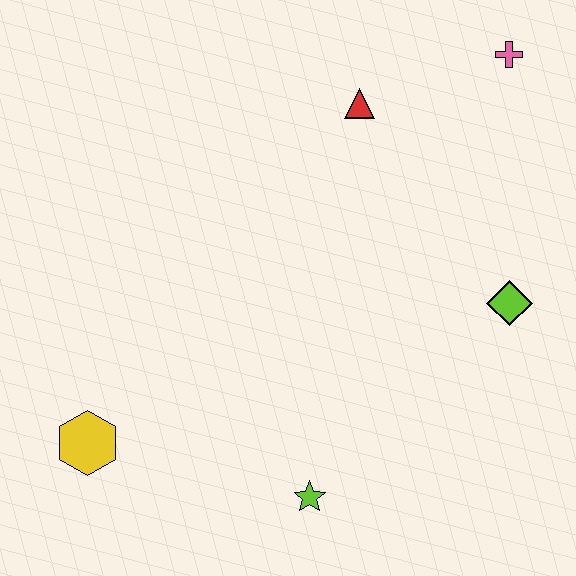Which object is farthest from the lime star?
The pink cross is farthest from the lime star.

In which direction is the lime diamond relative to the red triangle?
The lime diamond is below the red triangle.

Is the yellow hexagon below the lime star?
No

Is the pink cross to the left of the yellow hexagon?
No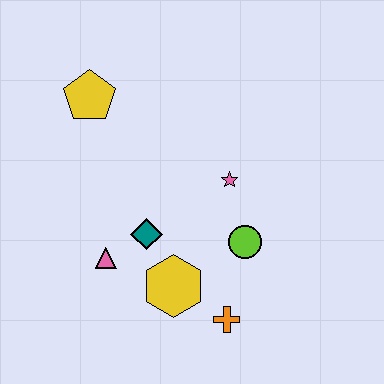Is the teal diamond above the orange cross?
Yes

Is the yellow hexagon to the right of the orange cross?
No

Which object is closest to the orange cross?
The yellow hexagon is closest to the orange cross.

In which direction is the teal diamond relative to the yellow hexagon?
The teal diamond is above the yellow hexagon.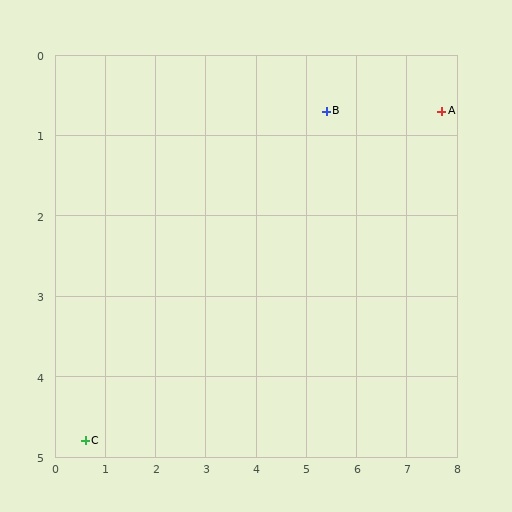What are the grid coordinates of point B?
Point B is at approximately (5.4, 0.7).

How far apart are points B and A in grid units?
Points B and A are about 2.3 grid units apart.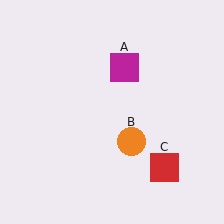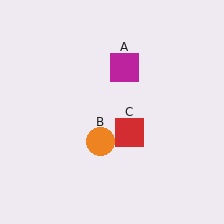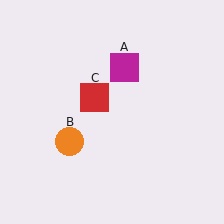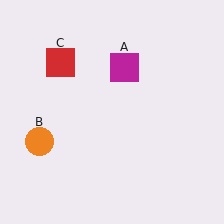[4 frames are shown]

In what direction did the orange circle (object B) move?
The orange circle (object B) moved left.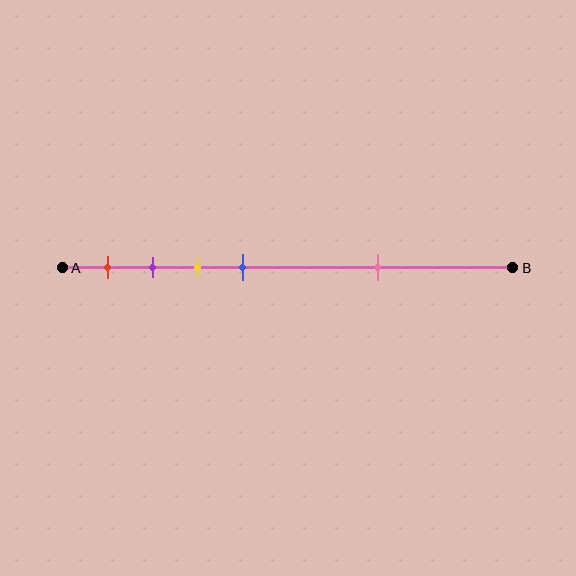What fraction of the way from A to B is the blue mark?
The blue mark is approximately 40% (0.4) of the way from A to B.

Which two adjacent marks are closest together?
The purple and yellow marks are the closest adjacent pair.